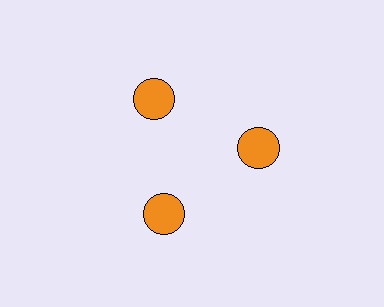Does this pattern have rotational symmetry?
Yes, this pattern has 3-fold rotational symmetry. It looks the same after rotating 120 degrees around the center.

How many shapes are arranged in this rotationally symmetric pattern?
There are 3 shapes, arranged in 3 groups of 1.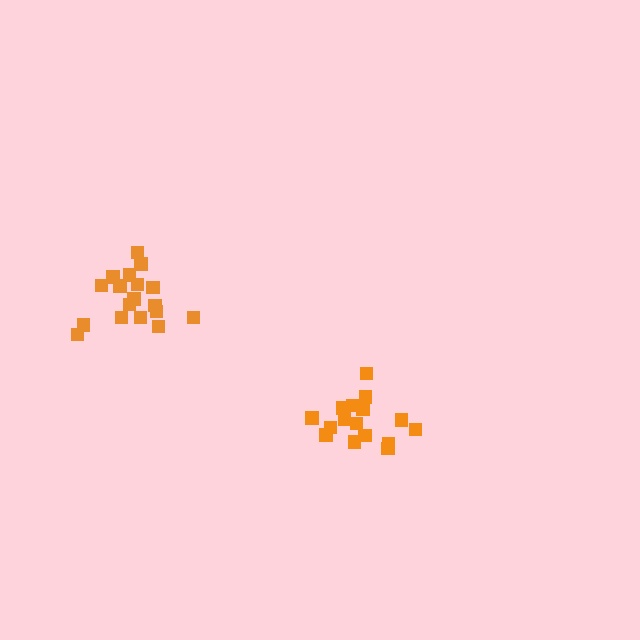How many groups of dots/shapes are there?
There are 2 groups.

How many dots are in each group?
Group 1: 16 dots, Group 2: 18 dots (34 total).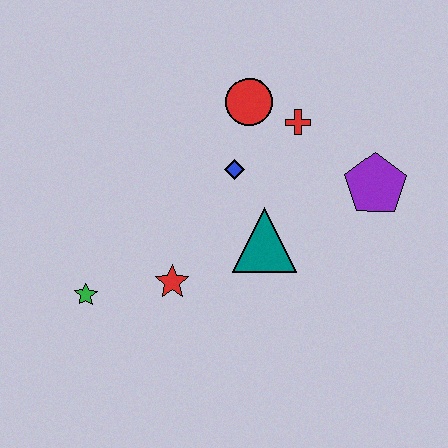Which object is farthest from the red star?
The purple pentagon is farthest from the red star.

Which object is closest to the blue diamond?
The red circle is closest to the blue diamond.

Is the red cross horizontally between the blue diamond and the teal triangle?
No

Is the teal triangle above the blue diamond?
No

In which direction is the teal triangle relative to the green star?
The teal triangle is to the right of the green star.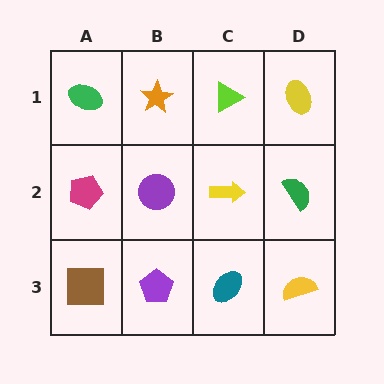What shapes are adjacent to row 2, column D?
A yellow ellipse (row 1, column D), a yellow semicircle (row 3, column D), a yellow arrow (row 2, column C).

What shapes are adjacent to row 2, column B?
An orange star (row 1, column B), a purple pentagon (row 3, column B), a magenta pentagon (row 2, column A), a yellow arrow (row 2, column C).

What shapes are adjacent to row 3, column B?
A purple circle (row 2, column B), a brown square (row 3, column A), a teal ellipse (row 3, column C).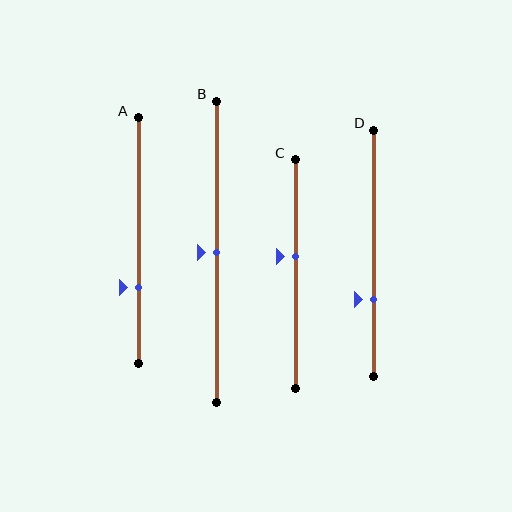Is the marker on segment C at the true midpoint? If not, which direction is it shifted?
No, the marker on segment C is shifted upward by about 8% of the segment length.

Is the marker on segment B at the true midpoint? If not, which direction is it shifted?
Yes, the marker on segment B is at the true midpoint.